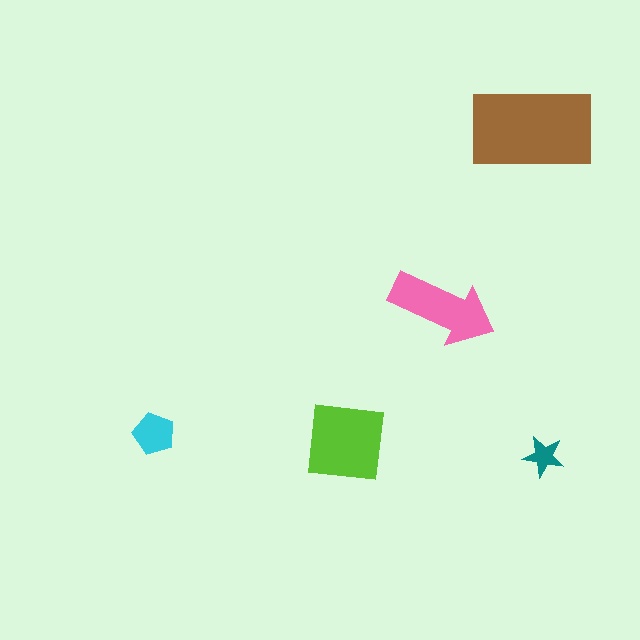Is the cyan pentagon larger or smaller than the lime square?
Smaller.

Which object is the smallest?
The teal star.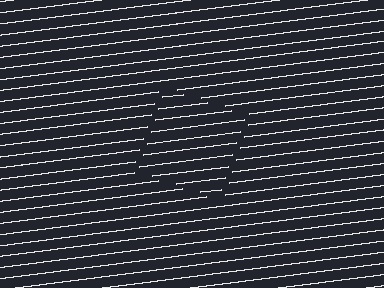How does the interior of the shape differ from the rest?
The interior of the shape contains the same grating, shifted by half a period — the contour is defined by the phase discontinuity where line-ends from the inner and outer gratings abut.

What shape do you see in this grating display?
An illusory square. The interior of the shape contains the same grating, shifted by half a period — the contour is defined by the phase discontinuity where line-ends from the inner and outer gratings abut.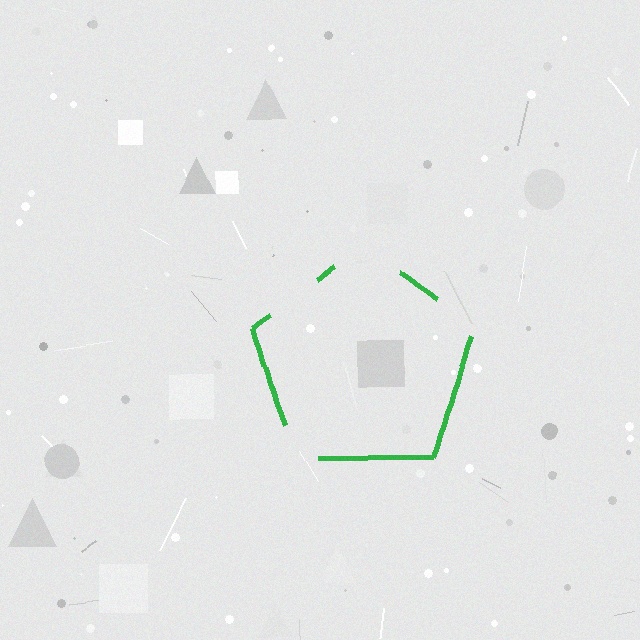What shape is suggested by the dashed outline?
The dashed outline suggests a pentagon.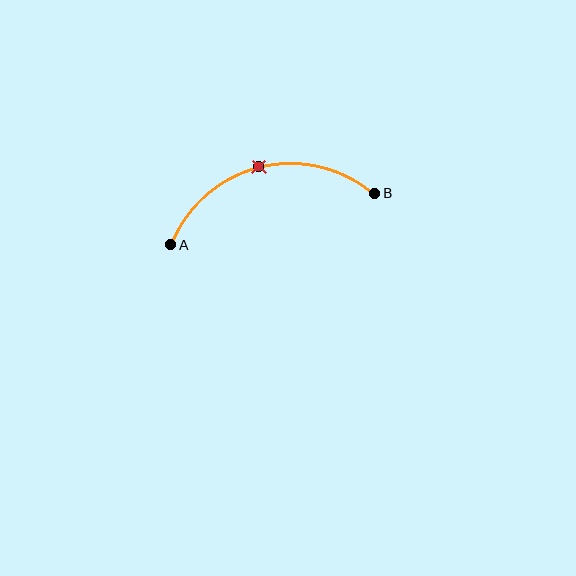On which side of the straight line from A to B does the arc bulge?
The arc bulges above the straight line connecting A and B.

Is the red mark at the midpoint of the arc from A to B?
Yes. The red mark lies on the arc at equal arc-length from both A and B — it is the arc midpoint.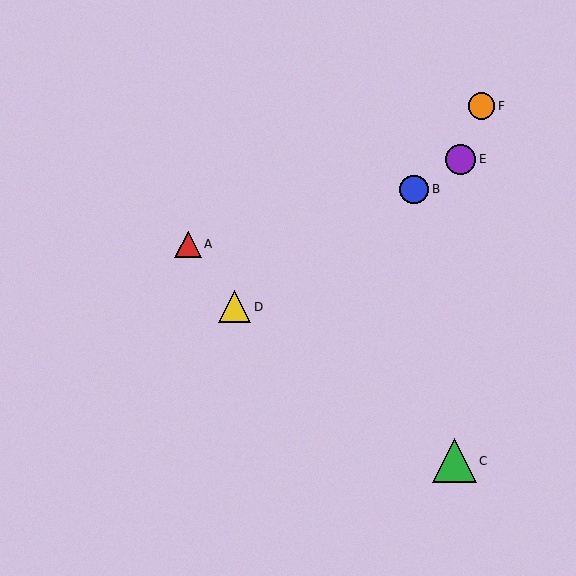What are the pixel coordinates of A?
Object A is at (188, 244).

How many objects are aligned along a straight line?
3 objects (B, D, E) are aligned along a straight line.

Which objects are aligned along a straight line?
Objects B, D, E are aligned along a straight line.